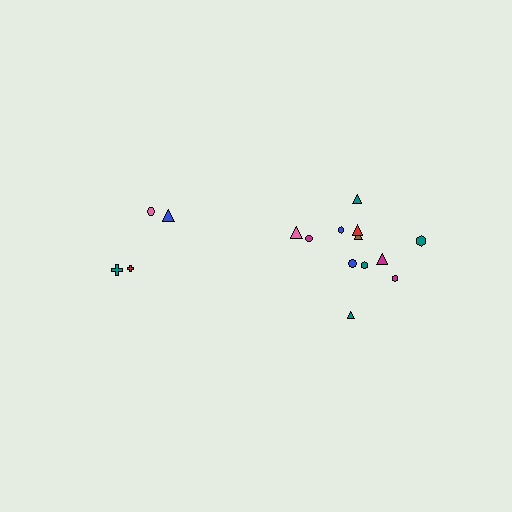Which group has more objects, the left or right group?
The right group.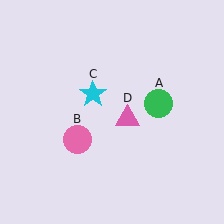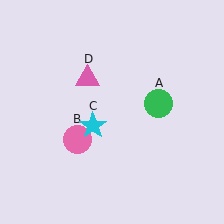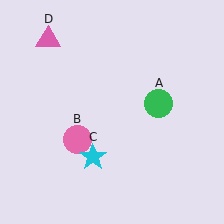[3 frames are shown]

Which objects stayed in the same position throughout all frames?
Green circle (object A) and pink circle (object B) remained stationary.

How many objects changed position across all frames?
2 objects changed position: cyan star (object C), pink triangle (object D).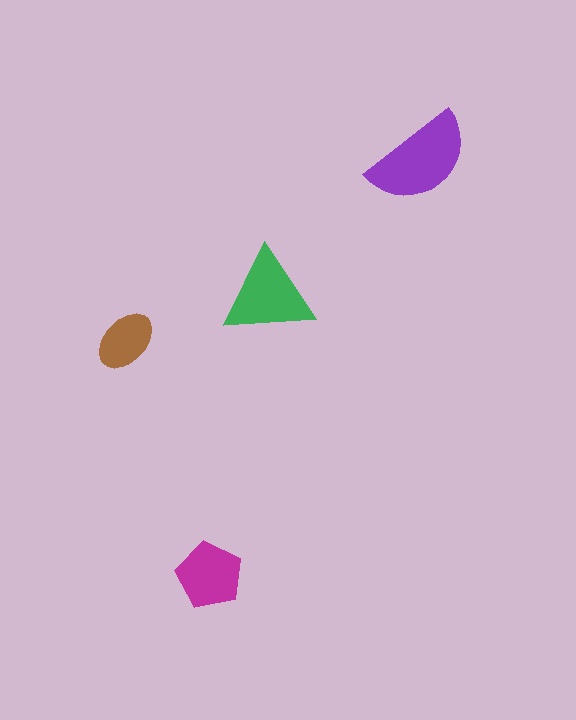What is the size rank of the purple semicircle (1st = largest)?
1st.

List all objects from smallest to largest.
The brown ellipse, the magenta pentagon, the green triangle, the purple semicircle.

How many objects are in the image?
There are 4 objects in the image.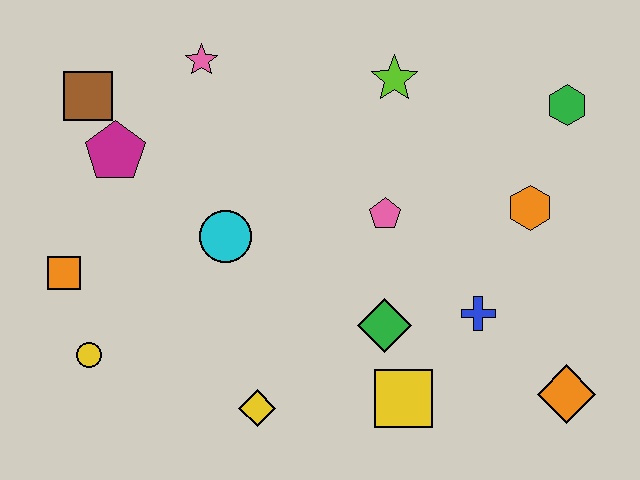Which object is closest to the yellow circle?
The orange square is closest to the yellow circle.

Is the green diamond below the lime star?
Yes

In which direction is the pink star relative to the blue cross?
The pink star is to the left of the blue cross.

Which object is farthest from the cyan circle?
The orange diamond is farthest from the cyan circle.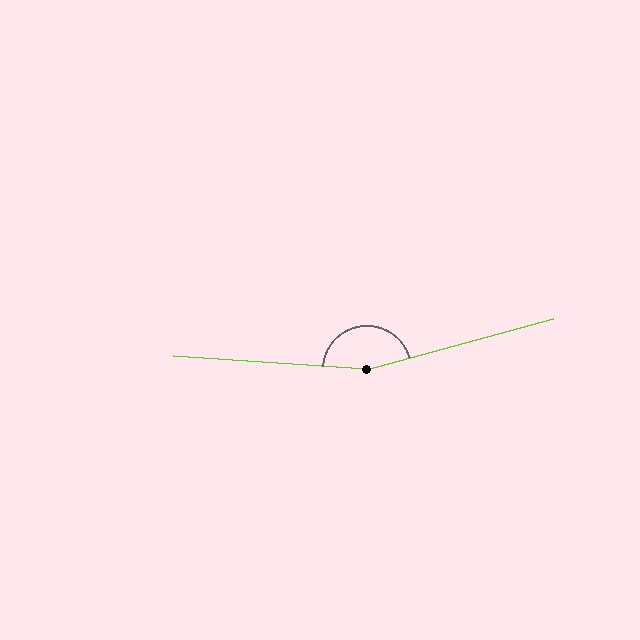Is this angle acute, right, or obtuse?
It is obtuse.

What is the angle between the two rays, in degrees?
Approximately 161 degrees.